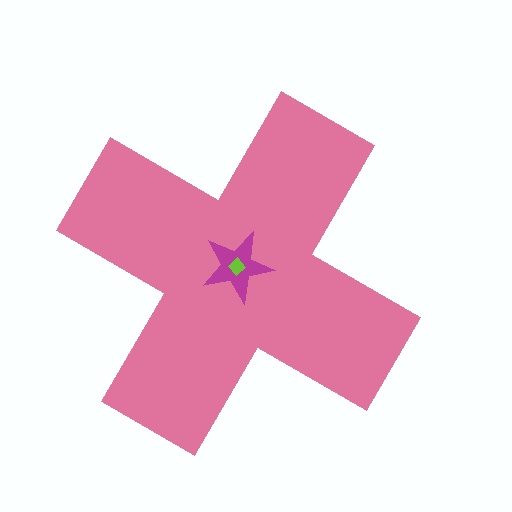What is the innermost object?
The lime diamond.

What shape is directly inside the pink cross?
The magenta star.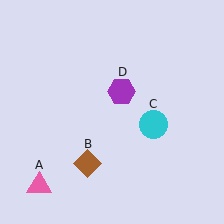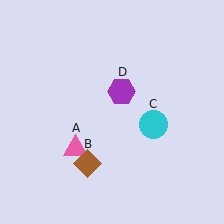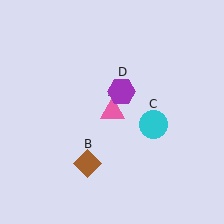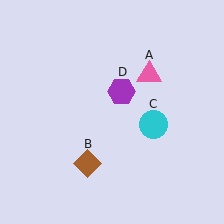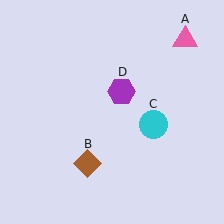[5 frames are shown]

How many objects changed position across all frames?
1 object changed position: pink triangle (object A).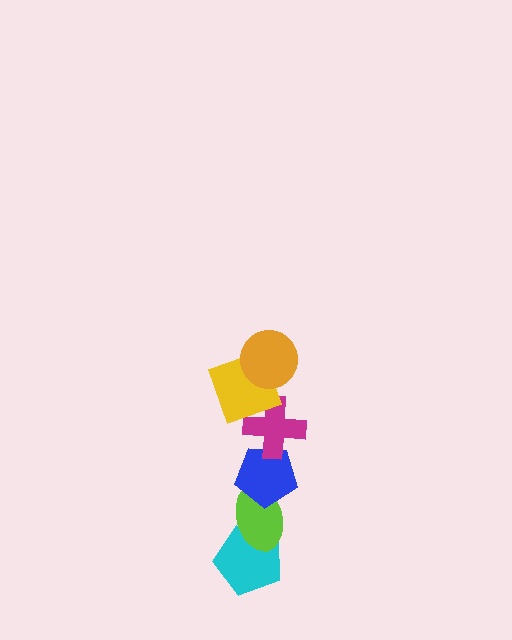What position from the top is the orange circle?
The orange circle is 1st from the top.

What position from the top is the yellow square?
The yellow square is 2nd from the top.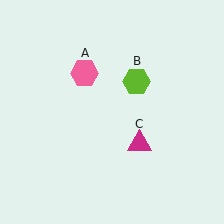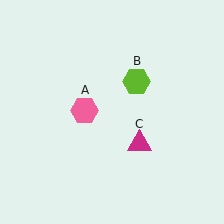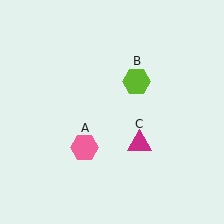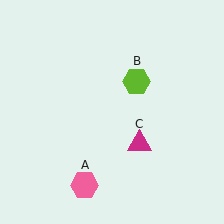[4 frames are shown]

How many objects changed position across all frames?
1 object changed position: pink hexagon (object A).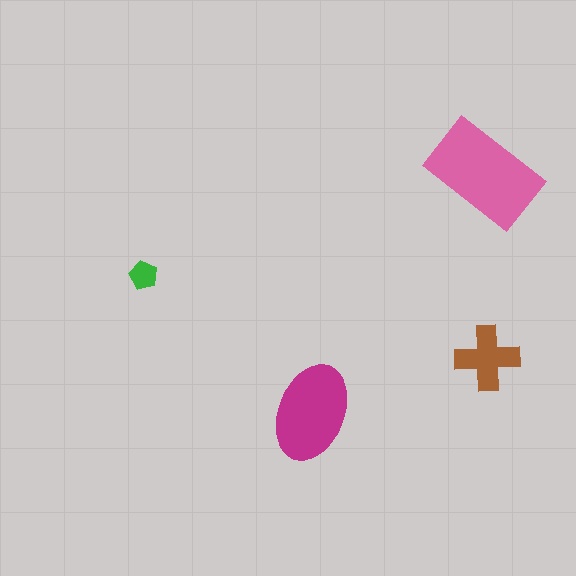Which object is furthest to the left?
The green pentagon is leftmost.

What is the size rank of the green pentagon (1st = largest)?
4th.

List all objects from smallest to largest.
The green pentagon, the brown cross, the magenta ellipse, the pink rectangle.